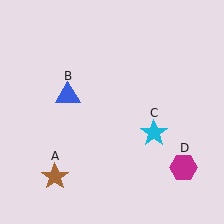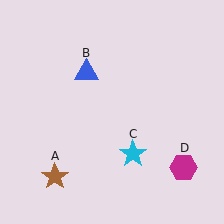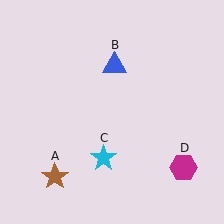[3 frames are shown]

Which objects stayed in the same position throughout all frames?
Brown star (object A) and magenta hexagon (object D) remained stationary.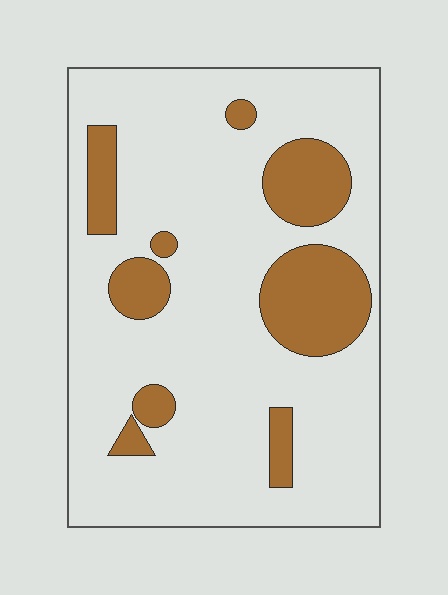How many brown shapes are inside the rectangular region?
9.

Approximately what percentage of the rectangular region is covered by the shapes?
Approximately 20%.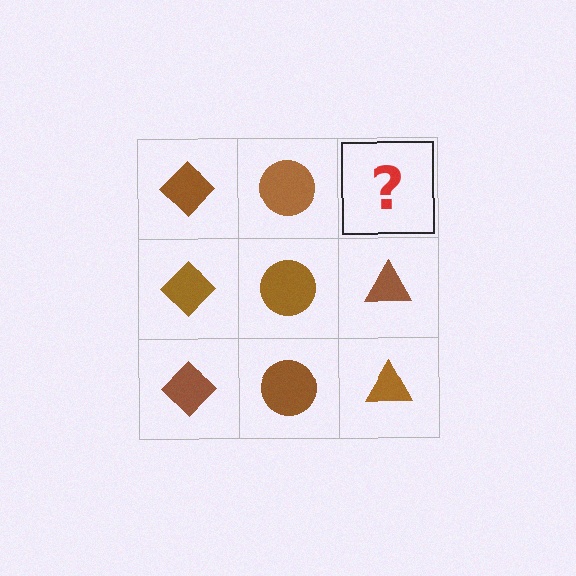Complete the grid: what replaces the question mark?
The question mark should be replaced with a brown triangle.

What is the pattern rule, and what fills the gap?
The rule is that each column has a consistent shape. The gap should be filled with a brown triangle.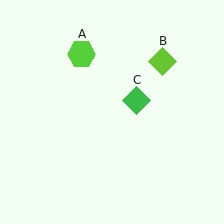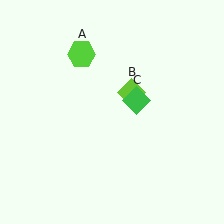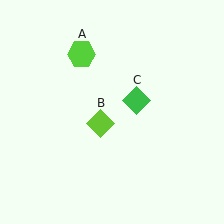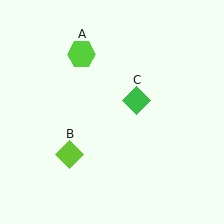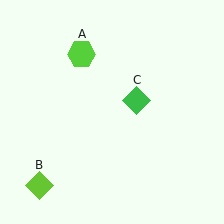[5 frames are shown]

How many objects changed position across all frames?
1 object changed position: lime diamond (object B).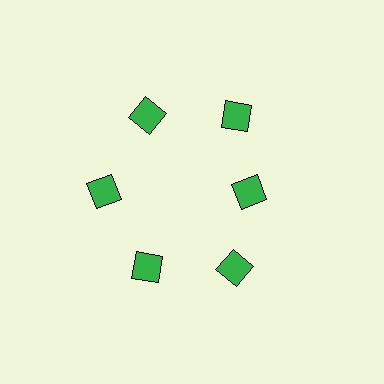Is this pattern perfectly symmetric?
No. The 6 green squares are arranged in a ring, but one element near the 3 o'clock position is pulled inward toward the center, breaking the 6-fold rotational symmetry.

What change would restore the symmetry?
The symmetry would be restored by moving it outward, back onto the ring so that all 6 squares sit at equal angles and equal distance from the center.